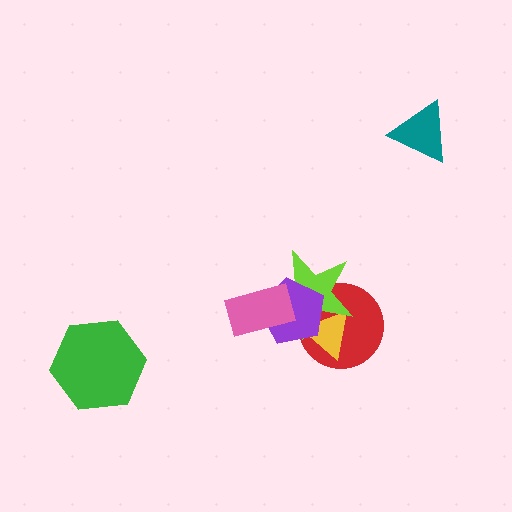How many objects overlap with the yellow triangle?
3 objects overlap with the yellow triangle.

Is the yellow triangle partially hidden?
Yes, it is partially covered by another shape.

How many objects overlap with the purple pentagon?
4 objects overlap with the purple pentagon.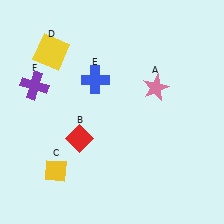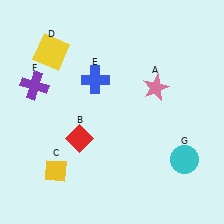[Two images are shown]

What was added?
A cyan circle (G) was added in Image 2.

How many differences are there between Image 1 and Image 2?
There is 1 difference between the two images.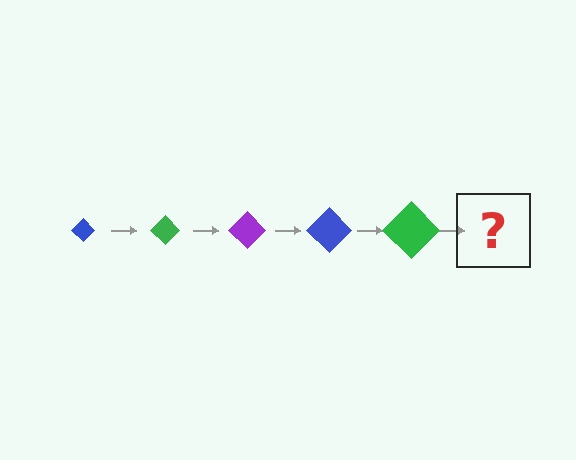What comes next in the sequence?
The next element should be a purple diamond, larger than the previous one.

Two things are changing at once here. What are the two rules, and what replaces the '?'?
The two rules are that the diamond grows larger each step and the color cycles through blue, green, and purple. The '?' should be a purple diamond, larger than the previous one.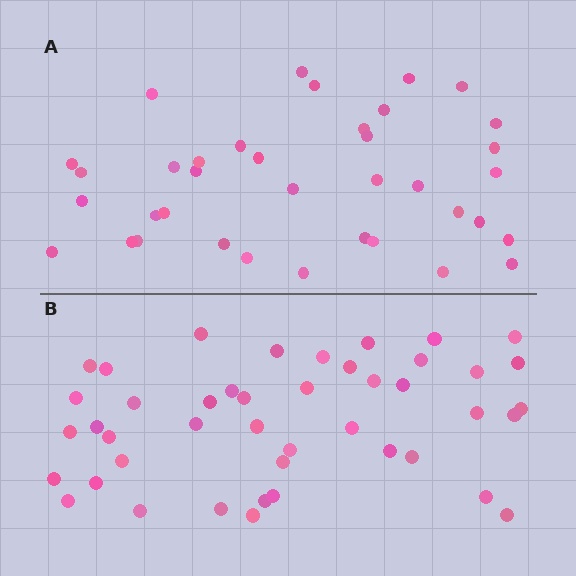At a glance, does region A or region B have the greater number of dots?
Region B (the bottom region) has more dots.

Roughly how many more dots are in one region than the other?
Region B has roughly 8 or so more dots than region A.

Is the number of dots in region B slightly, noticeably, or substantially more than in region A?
Region B has only slightly more — the two regions are fairly close. The ratio is roughly 1.2 to 1.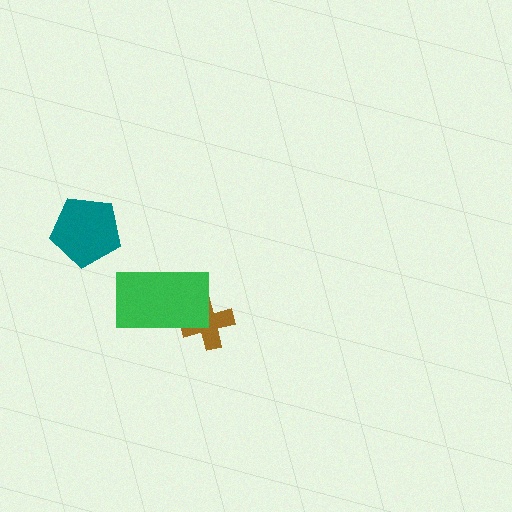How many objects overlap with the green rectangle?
1 object overlaps with the green rectangle.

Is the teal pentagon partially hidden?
No, no other shape covers it.